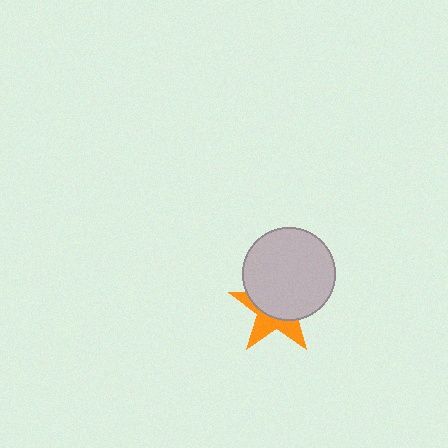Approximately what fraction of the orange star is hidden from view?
Roughly 61% of the orange star is hidden behind the light gray circle.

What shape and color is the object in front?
The object in front is a light gray circle.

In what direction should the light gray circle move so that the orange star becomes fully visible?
The light gray circle should move up. That is the shortest direction to clear the overlap and leave the orange star fully visible.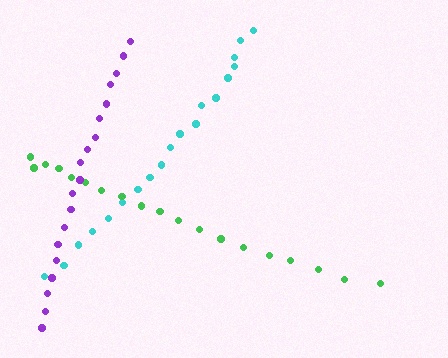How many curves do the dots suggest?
There are 3 distinct paths.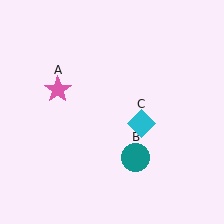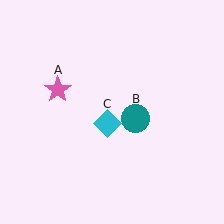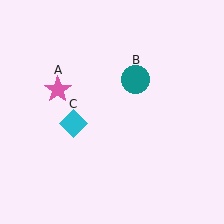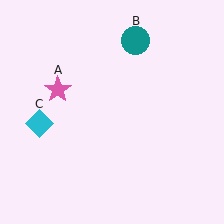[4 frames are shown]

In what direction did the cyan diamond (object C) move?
The cyan diamond (object C) moved left.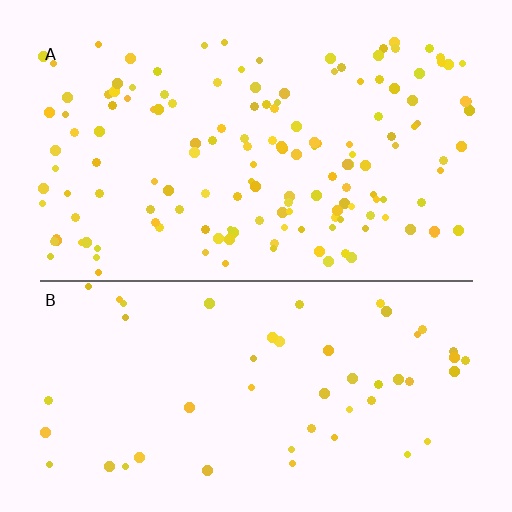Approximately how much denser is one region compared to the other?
Approximately 2.9× — region A over region B.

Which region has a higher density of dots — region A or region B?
A (the top).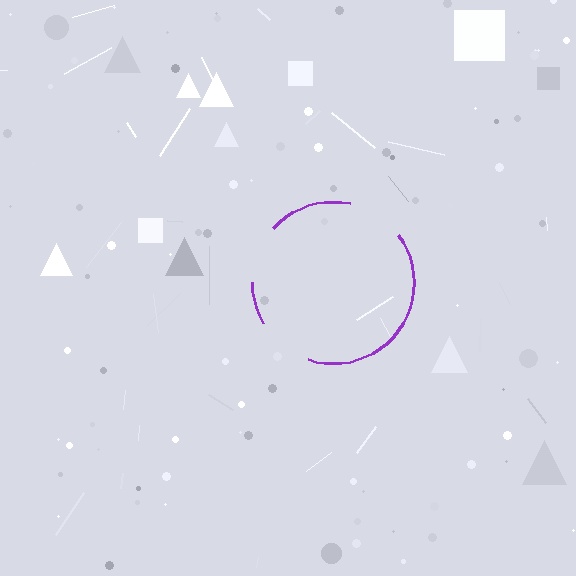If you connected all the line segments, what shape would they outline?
They would outline a circle.